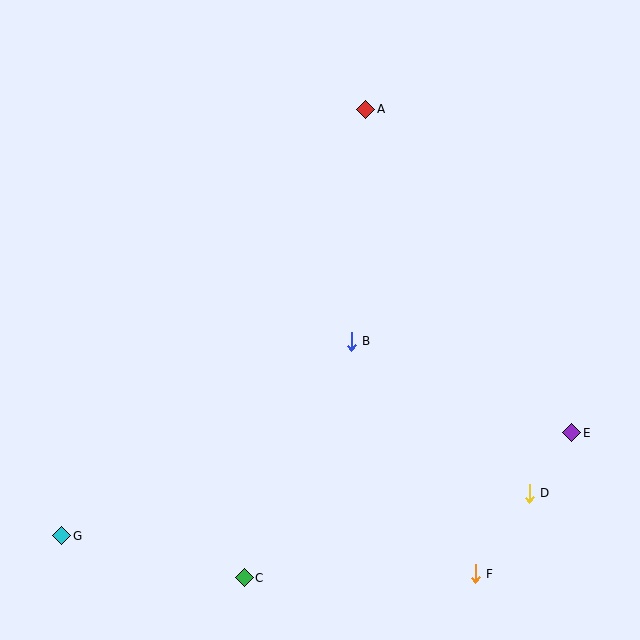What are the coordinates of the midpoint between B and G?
The midpoint between B and G is at (206, 438).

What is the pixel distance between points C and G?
The distance between C and G is 187 pixels.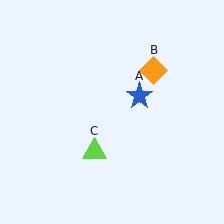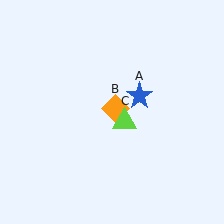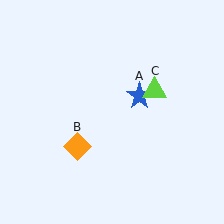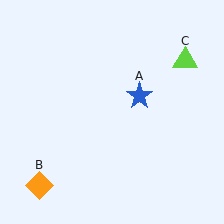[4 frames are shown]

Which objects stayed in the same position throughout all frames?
Blue star (object A) remained stationary.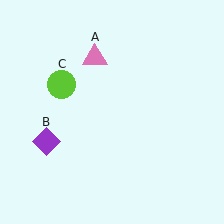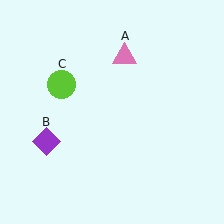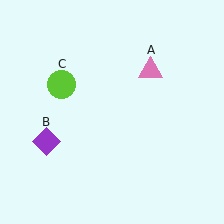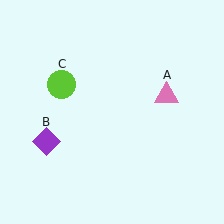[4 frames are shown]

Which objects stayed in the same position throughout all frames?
Purple diamond (object B) and lime circle (object C) remained stationary.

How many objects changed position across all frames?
1 object changed position: pink triangle (object A).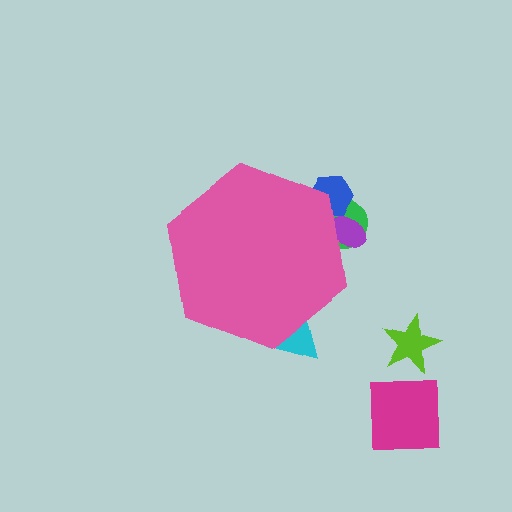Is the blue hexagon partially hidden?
Yes, the blue hexagon is partially hidden behind the pink hexagon.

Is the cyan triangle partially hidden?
Yes, the cyan triangle is partially hidden behind the pink hexagon.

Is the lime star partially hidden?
No, the lime star is fully visible.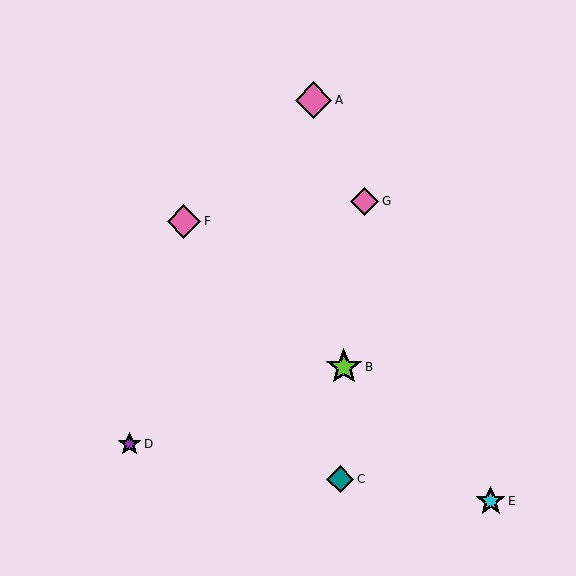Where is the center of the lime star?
The center of the lime star is at (344, 367).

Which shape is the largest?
The pink diamond (labeled A) is the largest.